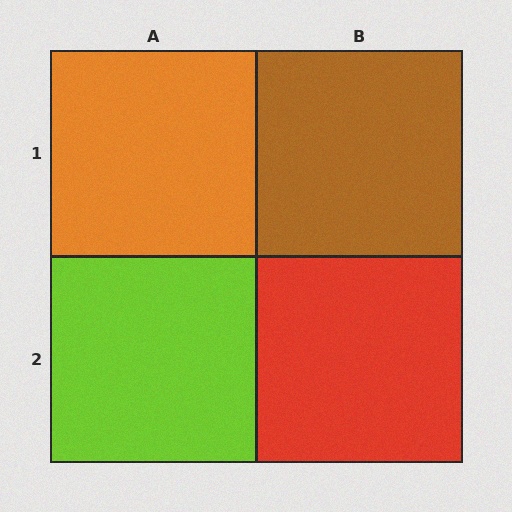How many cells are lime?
1 cell is lime.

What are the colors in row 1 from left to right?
Orange, brown.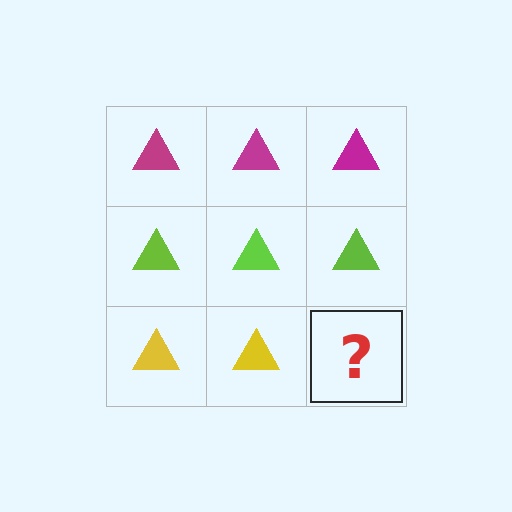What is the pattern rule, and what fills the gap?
The rule is that each row has a consistent color. The gap should be filled with a yellow triangle.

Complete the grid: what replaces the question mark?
The question mark should be replaced with a yellow triangle.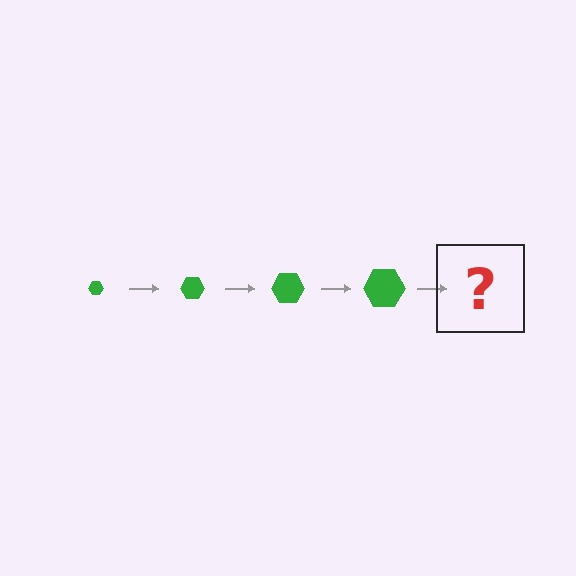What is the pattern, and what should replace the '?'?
The pattern is that the hexagon gets progressively larger each step. The '?' should be a green hexagon, larger than the previous one.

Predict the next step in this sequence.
The next step is a green hexagon, larger than the previous one.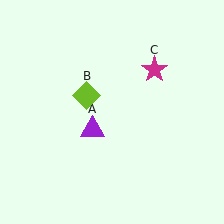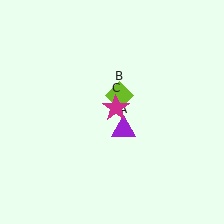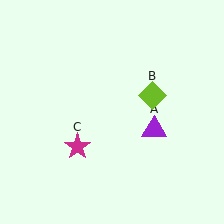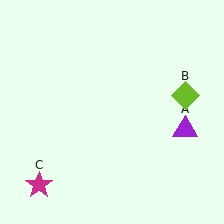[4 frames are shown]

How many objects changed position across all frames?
3 objects changed position: purple triangle (object A), lime diamond (object B), magenta star (object C).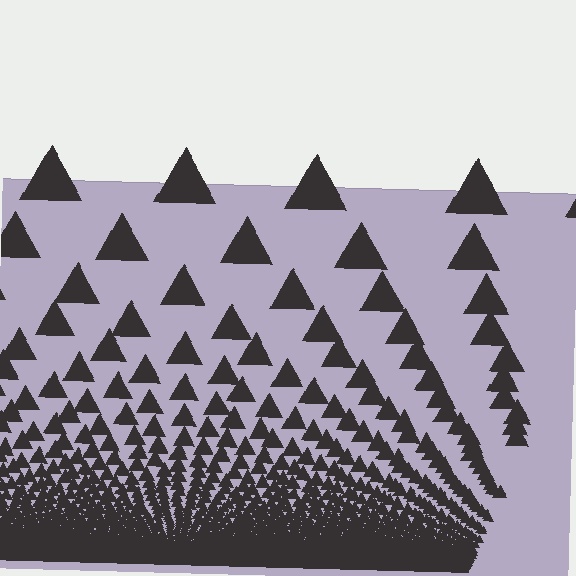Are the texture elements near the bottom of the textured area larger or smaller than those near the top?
Smaller. The gradient is inverted — elements near the bottom are smaller and denser.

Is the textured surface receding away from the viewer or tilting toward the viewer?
The surface appears to tilt toward the viewer. Texture elements get larger and sparser toward the top.